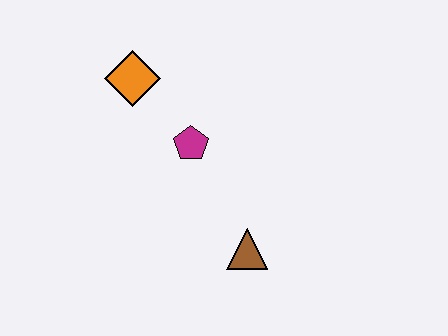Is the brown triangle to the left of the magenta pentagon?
No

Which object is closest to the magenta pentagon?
The orange diamond is closest to the magenta pentagon.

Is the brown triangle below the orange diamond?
Yes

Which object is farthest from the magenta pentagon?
The brown triangle is farthest from the magenta pentagon.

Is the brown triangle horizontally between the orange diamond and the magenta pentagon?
No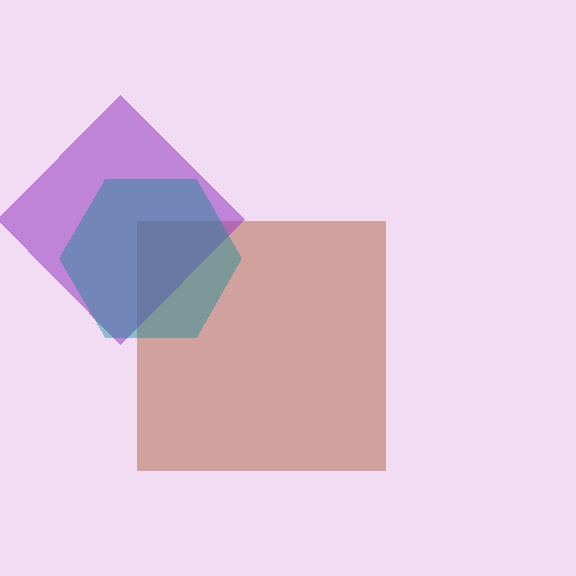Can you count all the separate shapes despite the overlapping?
Yes, there are 3 separate shapes.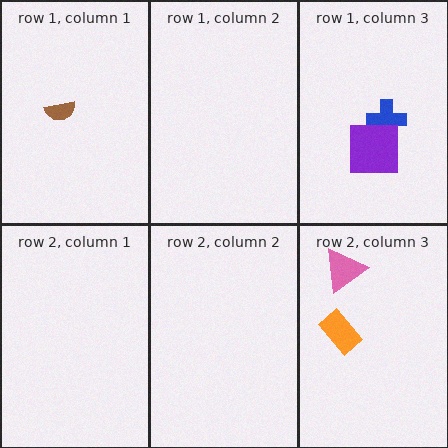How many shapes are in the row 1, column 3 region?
2.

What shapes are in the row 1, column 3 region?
The blue cross, the purple square.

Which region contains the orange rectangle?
The row 2, column 3 region.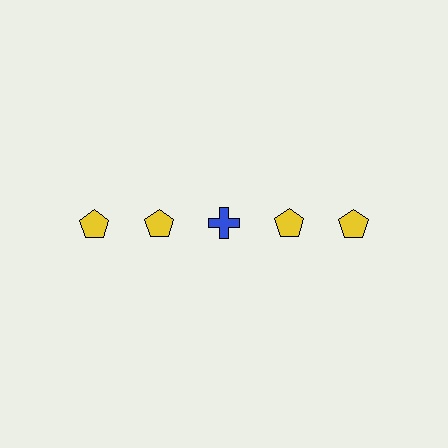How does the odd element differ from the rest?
It differs in both color (blue instead of yellow) and shape (cross instead of pentagon).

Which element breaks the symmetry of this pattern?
The blue cross in the top row, center column breaks the symmetry. All other shapes are yellow pentagons.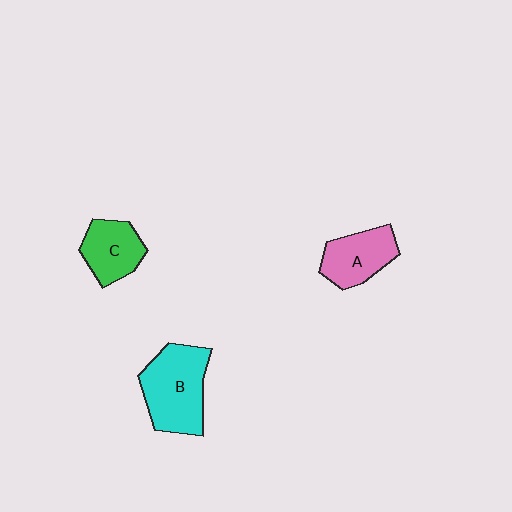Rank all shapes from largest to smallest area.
From largest to smallest: B (cyan), A (pink), C (green).